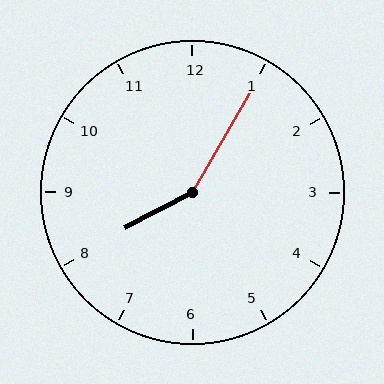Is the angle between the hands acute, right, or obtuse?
It is obtuse.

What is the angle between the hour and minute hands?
Approximately 148 degrees.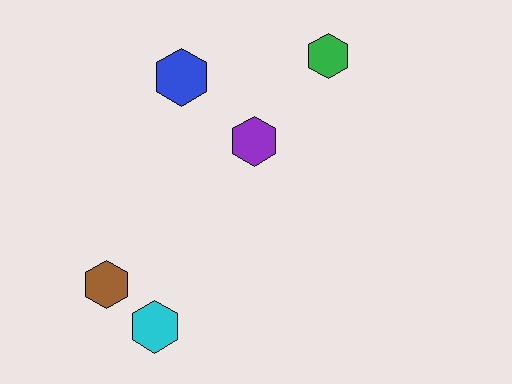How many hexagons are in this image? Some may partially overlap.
There are 5 hexagons.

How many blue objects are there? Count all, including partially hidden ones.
There is 1 blue object.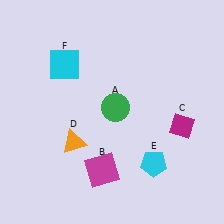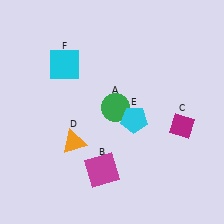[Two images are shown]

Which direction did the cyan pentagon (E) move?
The cyan pentagon (E) moved up.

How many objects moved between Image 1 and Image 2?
1 object moved between the two images.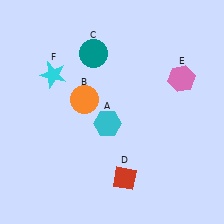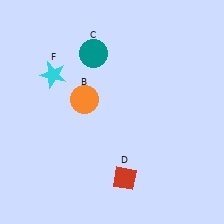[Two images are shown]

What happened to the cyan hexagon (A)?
The cyan hexagon (A) was removed in Image 2. It was in the bottom-left area of Image 1.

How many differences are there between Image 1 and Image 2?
There are 2 differences between the two images.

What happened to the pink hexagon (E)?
The pink hexagon (E) was removed in Image 2. It was in the top-right area of Image 1.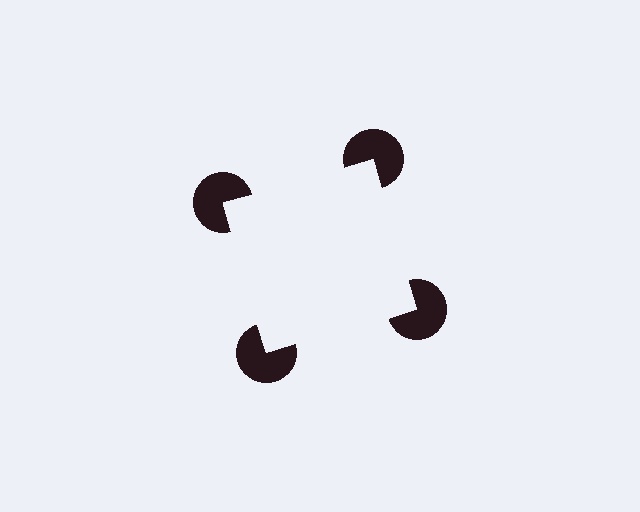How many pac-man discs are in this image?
There are 4 — one at each vertex of the illusory square.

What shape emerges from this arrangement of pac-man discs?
An illusory square — its edges are inferred from the aligned wedge cuts in the pac-man discs, not physically drawn.